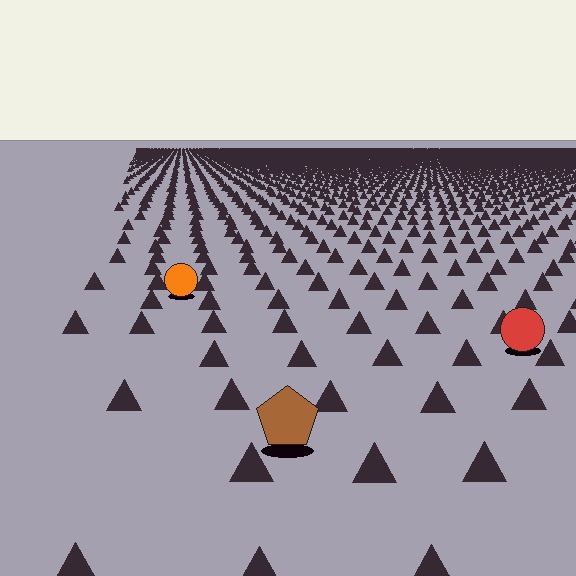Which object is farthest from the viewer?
The orange circle is farthest from the viewer. It appears smaller and the ground texture around it is denser.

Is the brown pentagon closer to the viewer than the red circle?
Yes. The brown pentagon is closer — you can tell from the texture gradient: the ground texture is coarser near it.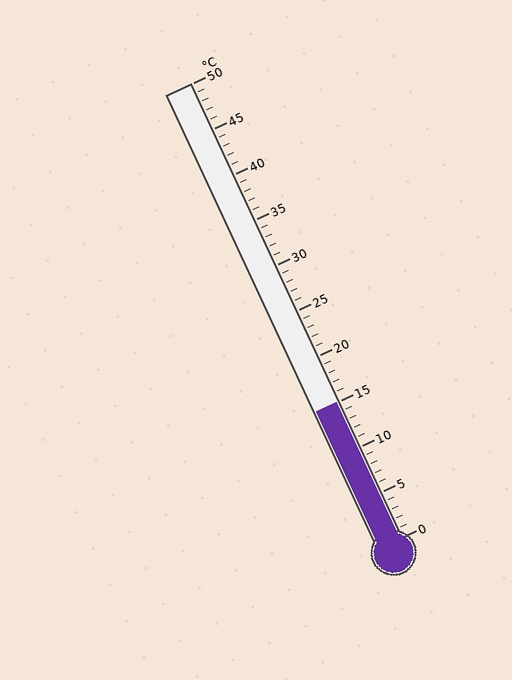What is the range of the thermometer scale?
The thermometer scale ranges from 0°C to 50°C.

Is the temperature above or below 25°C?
The temperature is below 25°C.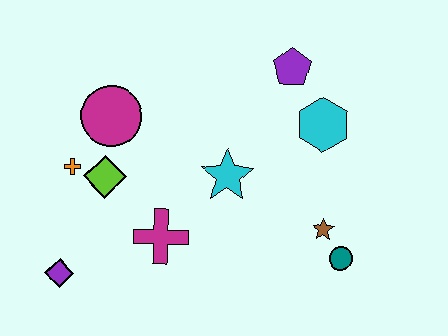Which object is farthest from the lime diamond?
The teal circle is farthest from the lime diamond.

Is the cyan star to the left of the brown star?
Yes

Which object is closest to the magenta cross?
The lime diamond is closest to the magenta cross.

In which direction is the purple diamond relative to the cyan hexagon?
The purple diamond is to the left of the cyan hexagon.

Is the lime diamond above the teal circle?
Yes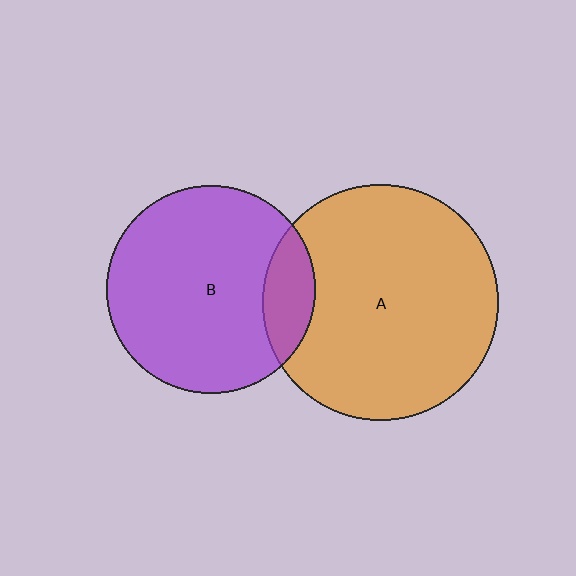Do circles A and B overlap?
Yes.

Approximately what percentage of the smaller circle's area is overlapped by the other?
Approximately 15%.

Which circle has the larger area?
Circle A (orange).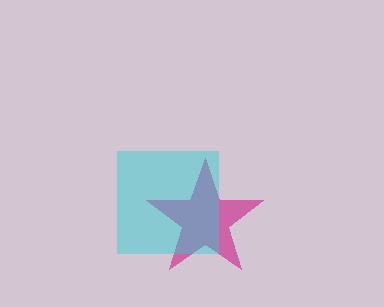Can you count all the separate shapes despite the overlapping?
Yes, there are 2 separate shapes.